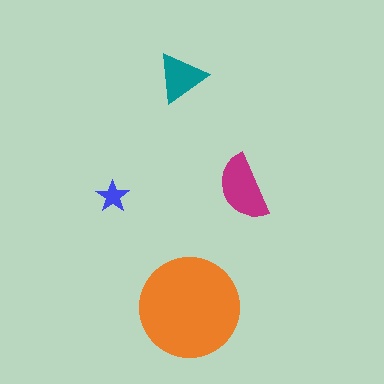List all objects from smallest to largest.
The blue star, the teal triangle, the magenta semicircle, the orange circle.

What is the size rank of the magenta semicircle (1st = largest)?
2nd.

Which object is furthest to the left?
The blue star is leftmost.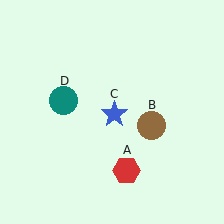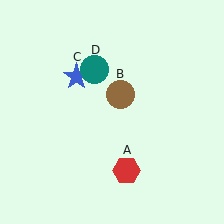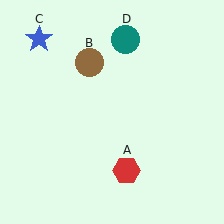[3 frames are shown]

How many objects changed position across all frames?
3 objects changed position: brown circle (object B), blue star (object C), teal circle (object D).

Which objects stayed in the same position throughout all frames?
Red hexagon (object A) remained stationary.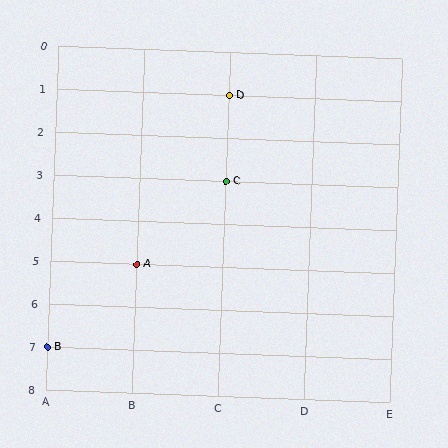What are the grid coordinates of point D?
Point D is at grid coordinates (C, 1).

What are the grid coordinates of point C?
Point C is at grid coordinates (C, 3).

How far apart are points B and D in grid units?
Points B and D are 2 columns and 6 rows apart (about 6.3 grid units diagonally).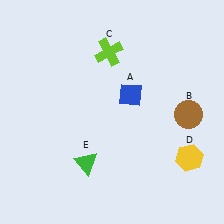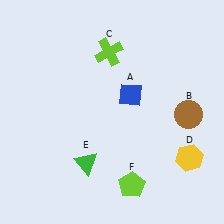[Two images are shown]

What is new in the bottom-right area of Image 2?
A lime pentagon (F) was added in the bottom-right area of Image 2.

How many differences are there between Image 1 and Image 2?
There is 1 difference between the two images.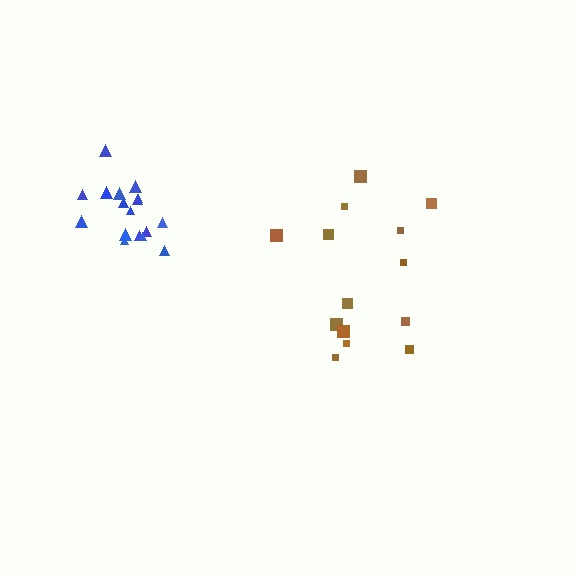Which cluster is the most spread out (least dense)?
Brown.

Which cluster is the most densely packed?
Blue.